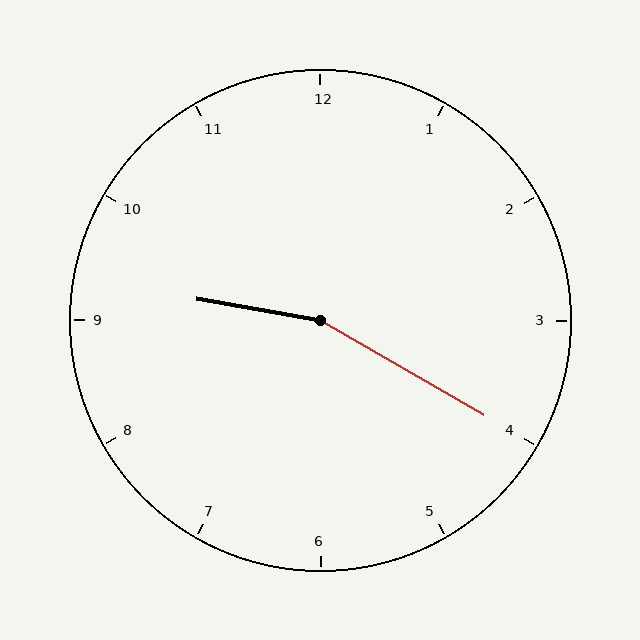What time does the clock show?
9:20.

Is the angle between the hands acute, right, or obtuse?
It is obtuse.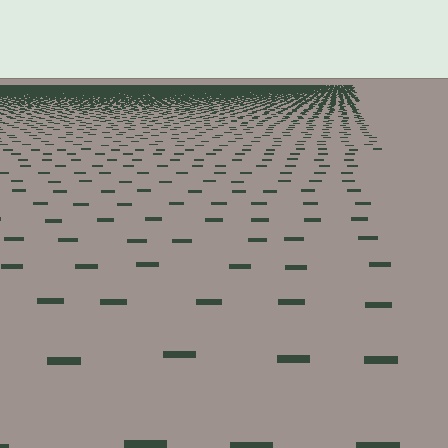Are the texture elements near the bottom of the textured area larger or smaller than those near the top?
Larger. Near the bottom, elements are closer to the viewer and appear at a bigger on-screen size.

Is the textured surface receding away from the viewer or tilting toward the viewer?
The surface is receding away from the viewer. Texture elements get smaller and denser toward the top.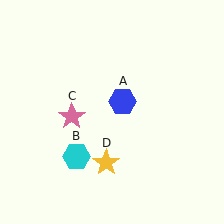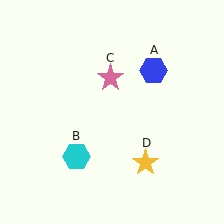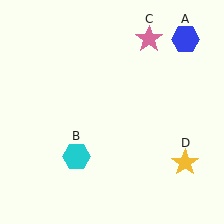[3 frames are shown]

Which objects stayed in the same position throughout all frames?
Cyan hexagon (object B) remained stationary.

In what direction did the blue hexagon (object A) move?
The blue hexagon (object A) moved up and to the right.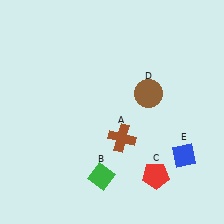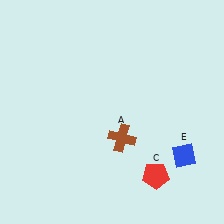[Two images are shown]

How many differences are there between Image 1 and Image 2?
There are 2 differences between the two images.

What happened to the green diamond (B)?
The green diamond (B) was removed in Image 2. It was in the bottom-left area of Image 1.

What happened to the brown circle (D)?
The brown circle (D) was removed in Image 2. It was in the top-right area of Image 1.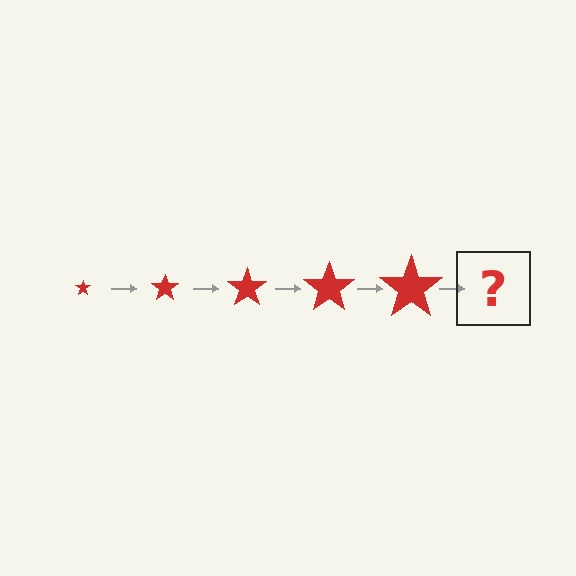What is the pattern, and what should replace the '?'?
The pattern is that the star gets progressively larger each step. The '?' should be a red star, larger than the previous one.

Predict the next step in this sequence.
The next step is a red star, larger than the previous one.